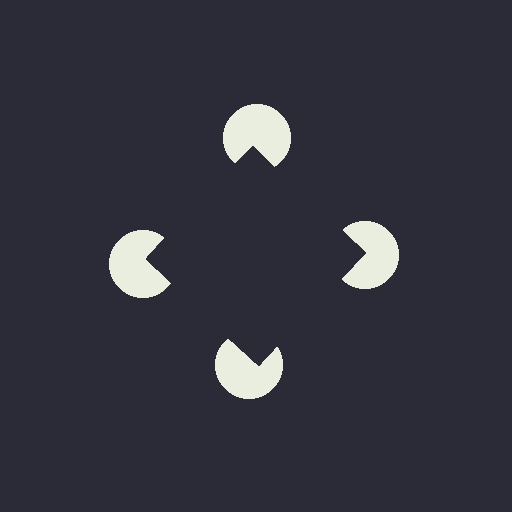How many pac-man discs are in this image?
There are 4 — one at each vertex of the illusory square.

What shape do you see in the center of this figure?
An illusory square — its edges are inferred from the aligned wedge cuts in the pac-man discs, not physically drawn.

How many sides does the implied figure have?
4 sides.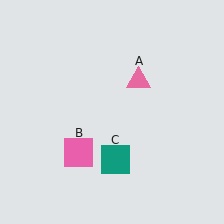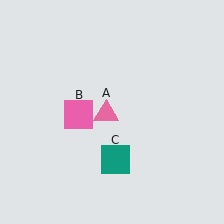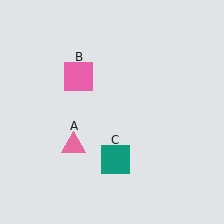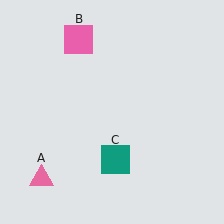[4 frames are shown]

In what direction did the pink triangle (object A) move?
The pink triangle (object A) moved down and to the left.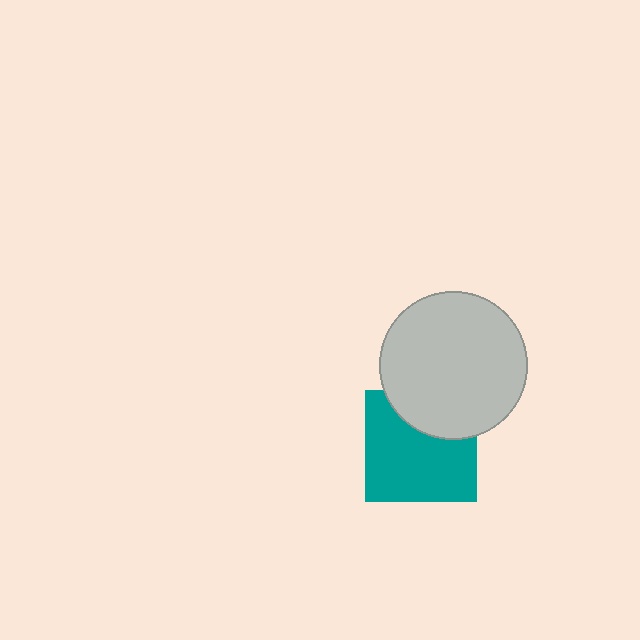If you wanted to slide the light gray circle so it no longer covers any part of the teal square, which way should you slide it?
Slide it up — that is the most direct way to separate the two shapes.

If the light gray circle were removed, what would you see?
You would see the complete teal square.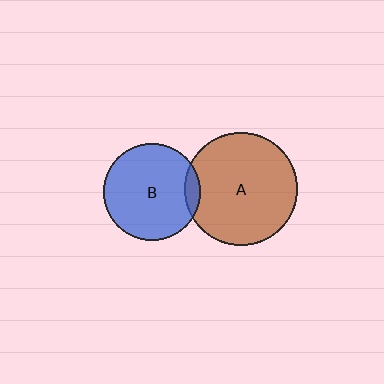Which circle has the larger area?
Circle A (brown).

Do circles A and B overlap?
Yes.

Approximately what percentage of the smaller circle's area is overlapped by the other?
Approximately 10%.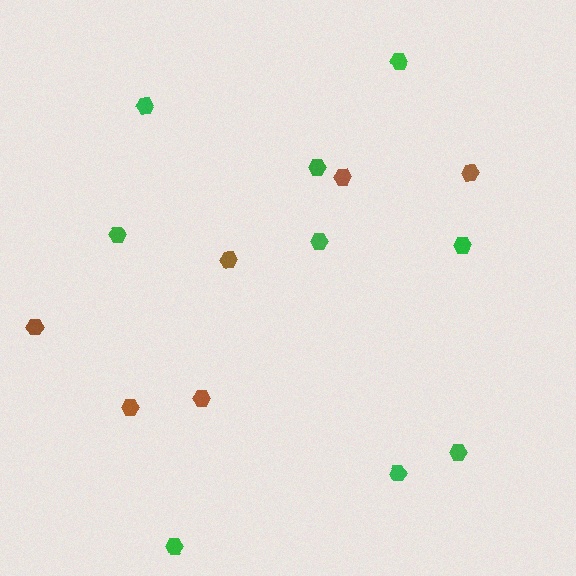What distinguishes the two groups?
There are 2 groups: one group of brown hexagons (6) and one group of green hexagons (9).